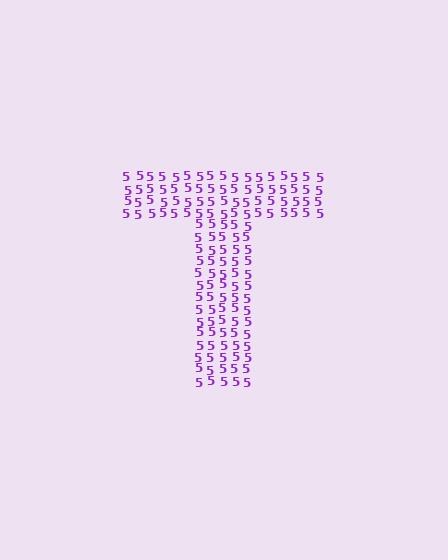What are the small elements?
The small elements are digit 5's.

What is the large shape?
The large shape is the letter T.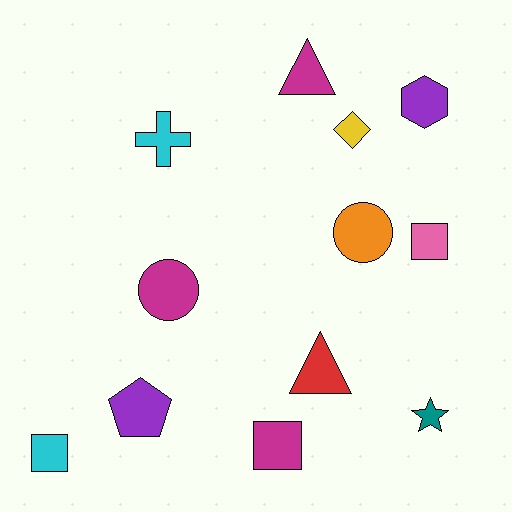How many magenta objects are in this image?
There are 3 magenta objects.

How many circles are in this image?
There are 2 circles.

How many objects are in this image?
There are 12 objects.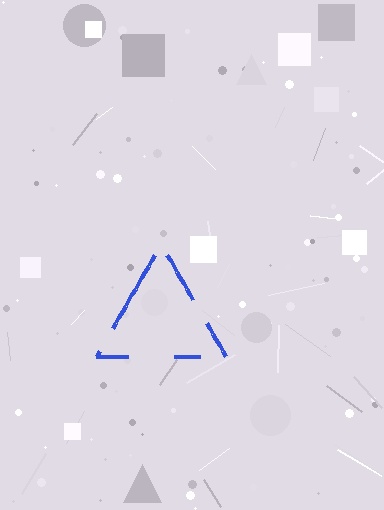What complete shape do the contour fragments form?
The contour fragments form a triangle.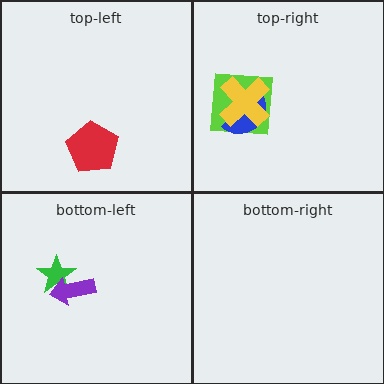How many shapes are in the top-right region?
3.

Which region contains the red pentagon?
The top-left region.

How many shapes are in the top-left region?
1.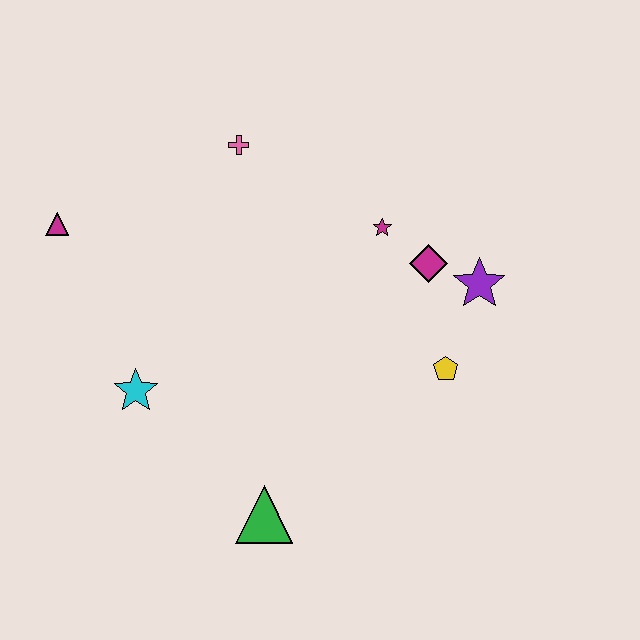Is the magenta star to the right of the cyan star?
Yes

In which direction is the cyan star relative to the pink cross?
The cyan star is below the pink cross.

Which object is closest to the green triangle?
The cyan star is closest to the green triangle.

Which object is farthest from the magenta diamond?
The magenta triangle is farthest from the magenta diamond.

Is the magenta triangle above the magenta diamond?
Yes